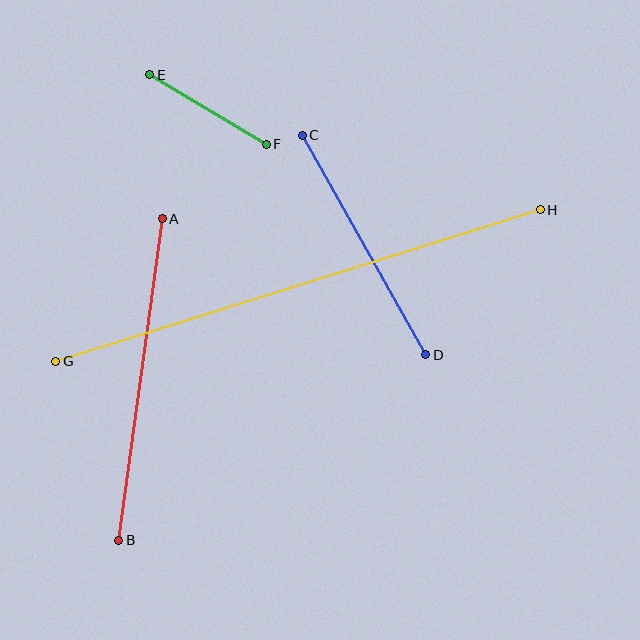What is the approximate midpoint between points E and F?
The midpoint is at approximately (208, 109) pixels.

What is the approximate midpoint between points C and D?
The midpoint is at approximately (364, 245) pixels.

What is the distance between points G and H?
The distance is approximately 507 pixels.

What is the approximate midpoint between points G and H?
The midpoint is at approximately (298, 285) pixels.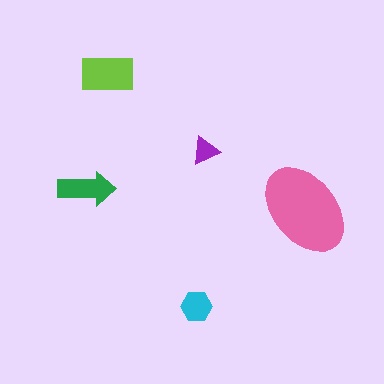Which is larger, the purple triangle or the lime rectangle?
The lime rectangle.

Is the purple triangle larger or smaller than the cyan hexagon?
Smaller.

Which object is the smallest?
The purple triangle.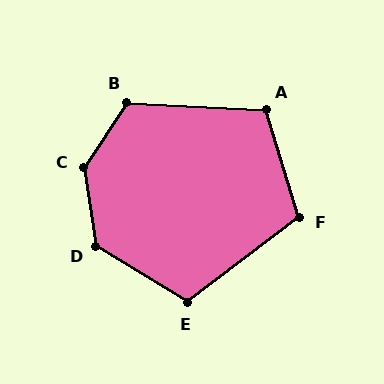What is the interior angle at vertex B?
Approximately 120 degrees (obtuse).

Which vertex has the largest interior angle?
C, at approximately 138 degrees.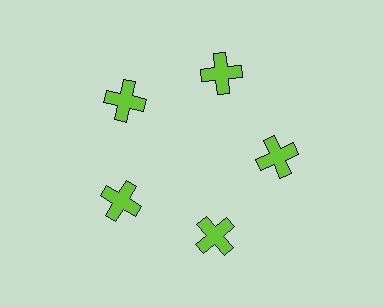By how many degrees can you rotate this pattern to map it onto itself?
The pattern maps onto itself every 72 degrees of rotation.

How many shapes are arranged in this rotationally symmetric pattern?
There are 5 shapes, arranged in 5 groups of 1.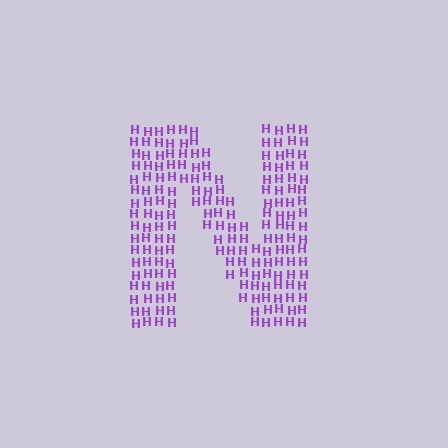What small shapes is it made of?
It is made of small letter H's.